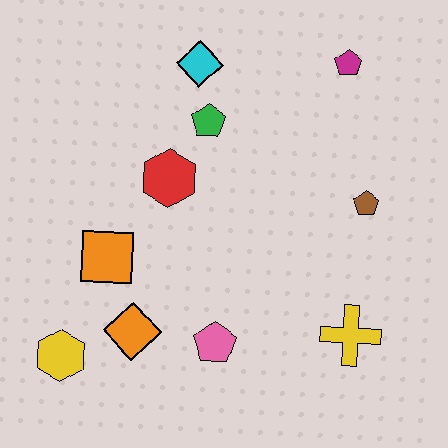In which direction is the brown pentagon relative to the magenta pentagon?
The brown pentagon is below the magenta pentagon.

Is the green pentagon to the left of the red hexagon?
No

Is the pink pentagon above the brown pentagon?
No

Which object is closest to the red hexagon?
The green pentagon is closest to the red hexagon.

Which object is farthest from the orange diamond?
The magenta pentagon is farthest from the orange diamond.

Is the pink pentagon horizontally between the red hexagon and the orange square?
No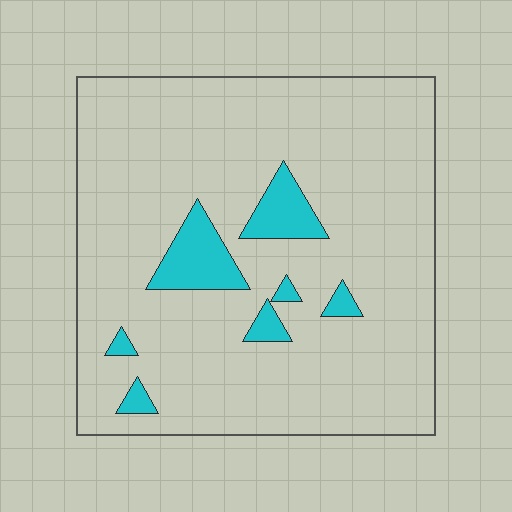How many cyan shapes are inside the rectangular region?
7.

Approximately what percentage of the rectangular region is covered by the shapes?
Approximately 10%.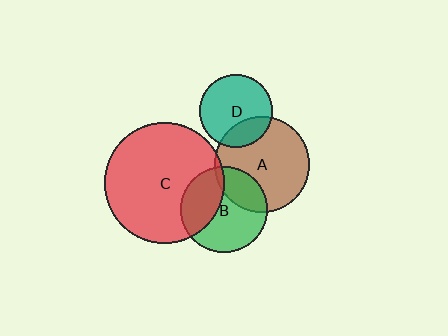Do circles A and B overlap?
Yes.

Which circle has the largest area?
Circle C (red).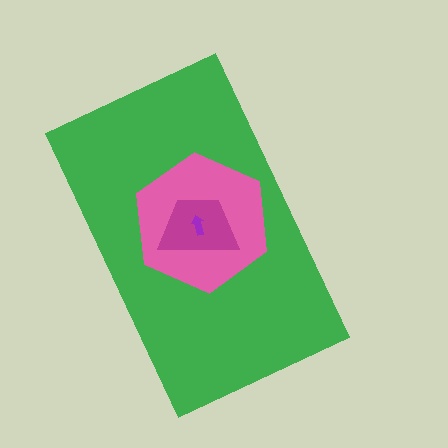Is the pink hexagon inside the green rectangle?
Yes.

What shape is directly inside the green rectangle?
The pink hexagon.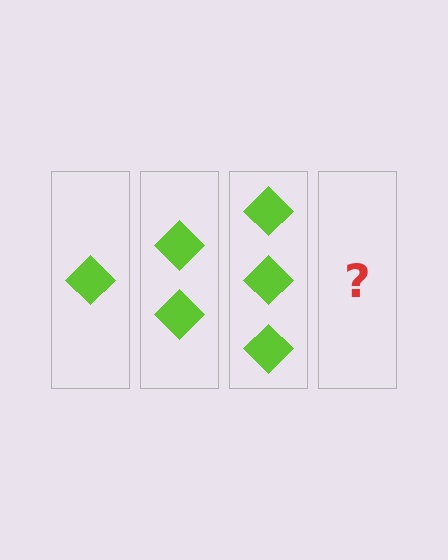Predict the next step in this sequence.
The next step is 4 diamonds.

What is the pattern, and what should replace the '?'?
The pattern is that each step adds one more diamond. The '?' should be 4 diamonds.